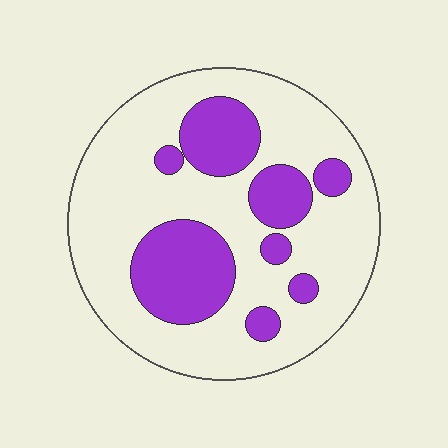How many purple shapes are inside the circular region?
8.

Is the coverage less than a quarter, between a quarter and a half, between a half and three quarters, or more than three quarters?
Between a quarter and a half.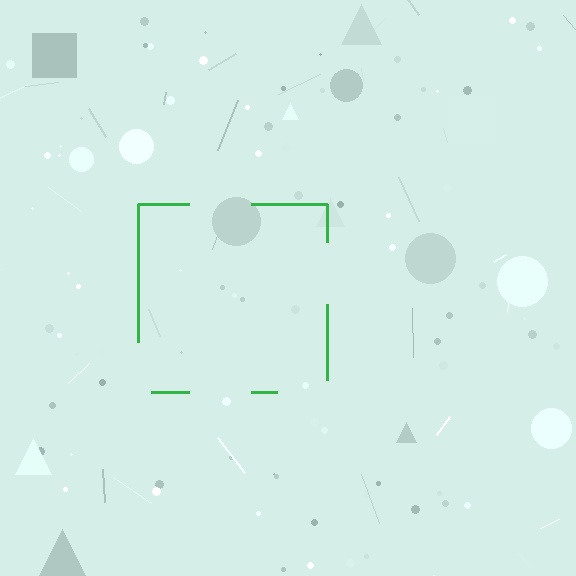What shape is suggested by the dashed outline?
The dashed outline suggests a square.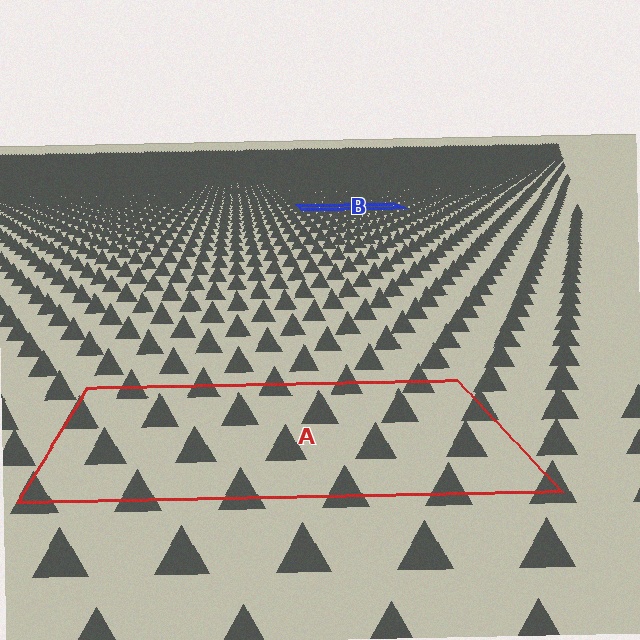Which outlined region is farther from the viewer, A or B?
Region B is farther from the viewer — the texture elements inside it appear smaller and more densely packed.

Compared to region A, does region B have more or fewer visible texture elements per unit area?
Region B has more texture elements per unit area — they are packed more densely because it is farther away.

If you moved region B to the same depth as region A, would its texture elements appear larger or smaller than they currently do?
They would appear larger. At a closer depth, the same texture elements are projected at a bigger on-screen size.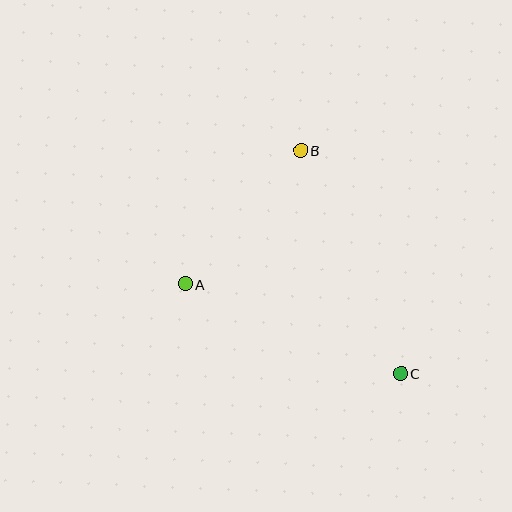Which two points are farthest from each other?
Points B and C are farthest from each other.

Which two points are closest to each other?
Points A and B are closest to each other.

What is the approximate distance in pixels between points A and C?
The distance between A and C is approximately 233 pixels.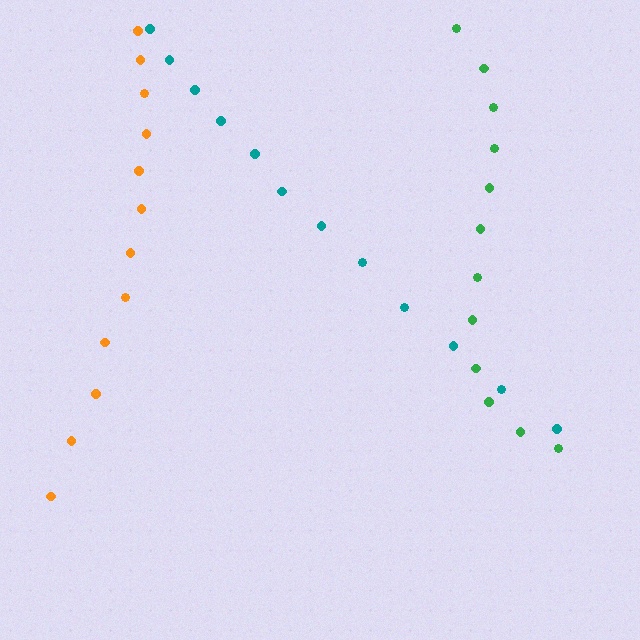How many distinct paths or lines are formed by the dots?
There are 3 distinct paths.